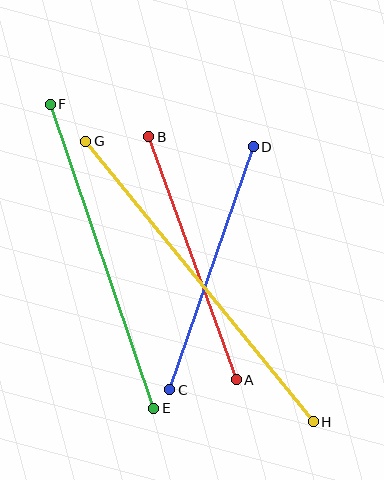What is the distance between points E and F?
The distance is approximately 321 pixels.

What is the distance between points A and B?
The distance is approximately 258 pixels.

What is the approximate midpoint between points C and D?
The midpoint is at approximately (211, 268) pixels.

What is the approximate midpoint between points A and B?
The midpoint is at approximately (193, 258) pixels.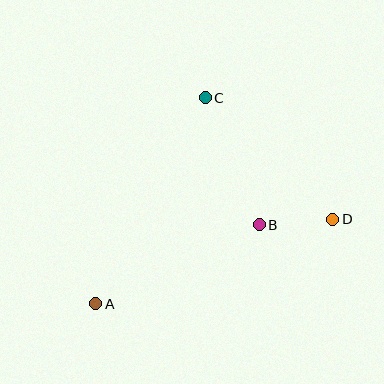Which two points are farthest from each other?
Points A and D are farthest from each other.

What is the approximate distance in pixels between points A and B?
The distance between A and B is approximately 182 pixels.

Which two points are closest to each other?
Points B and D are closest to each other.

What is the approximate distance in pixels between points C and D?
The distance between C and D is approximately 176 pixels.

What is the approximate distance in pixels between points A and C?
The distance between A and C is approximately 233 pixels.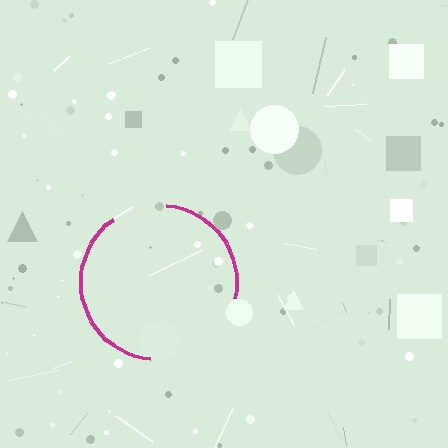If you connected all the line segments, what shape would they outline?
They would outline a circle.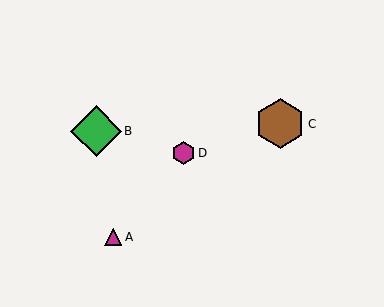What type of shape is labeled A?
Shape A is a magenta triangle.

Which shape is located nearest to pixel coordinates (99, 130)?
The green diamond (labeled B) at (96, 131) is nearest to that location.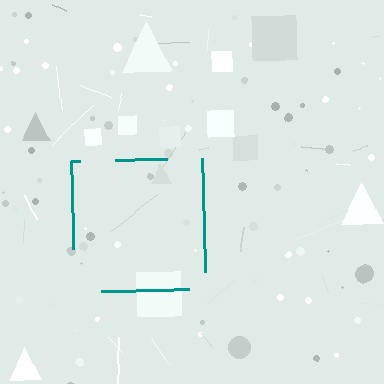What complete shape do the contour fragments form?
The contour fragments form a square.